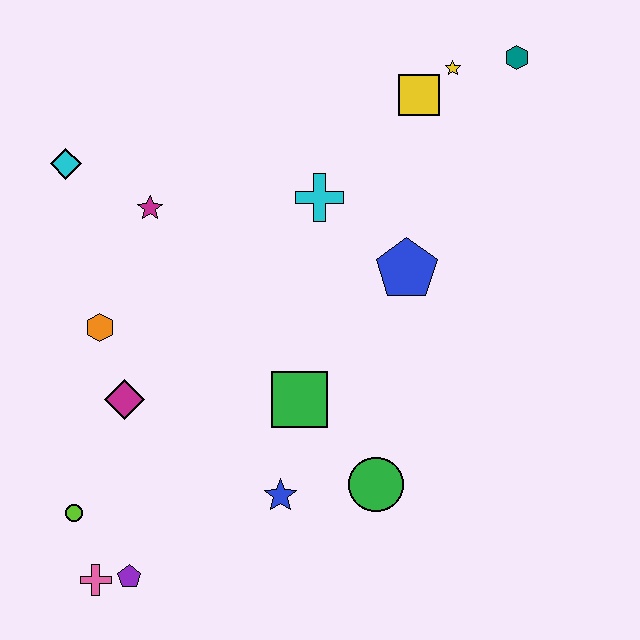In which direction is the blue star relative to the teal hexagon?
The blue star is below the teal hexagon.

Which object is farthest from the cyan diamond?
The teal hexagon is farthest from the cyan diamond.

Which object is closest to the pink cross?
The purple pentagon is closest to the pink cross.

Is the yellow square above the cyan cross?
Yes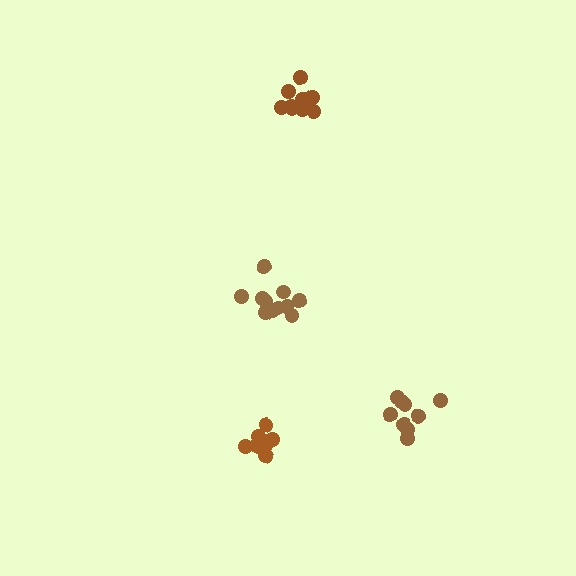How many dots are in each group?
Group 1: 12 dots, Group 2: 11 dots, Group 3: 9 dots, Group 4: 10 dots (42 total).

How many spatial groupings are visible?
There are 4 spatial groupings.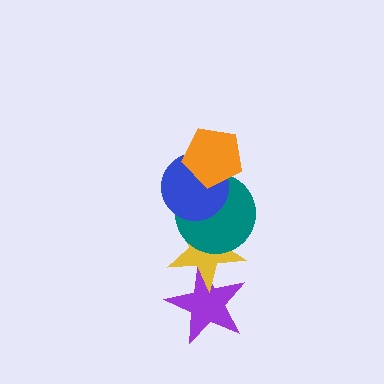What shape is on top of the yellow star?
The teal circle is on top of the yellow star.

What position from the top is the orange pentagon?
The orange pentagon is 1st from the top.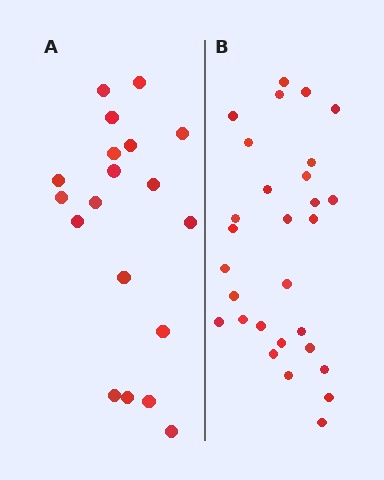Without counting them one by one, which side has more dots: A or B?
Region B (the right region) has more dots.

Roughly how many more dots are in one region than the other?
Region B has roughly 10 or so more dots than region A.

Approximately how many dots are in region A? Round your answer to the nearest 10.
About 20 dots. (The exact count is 19, which rounds to 20.)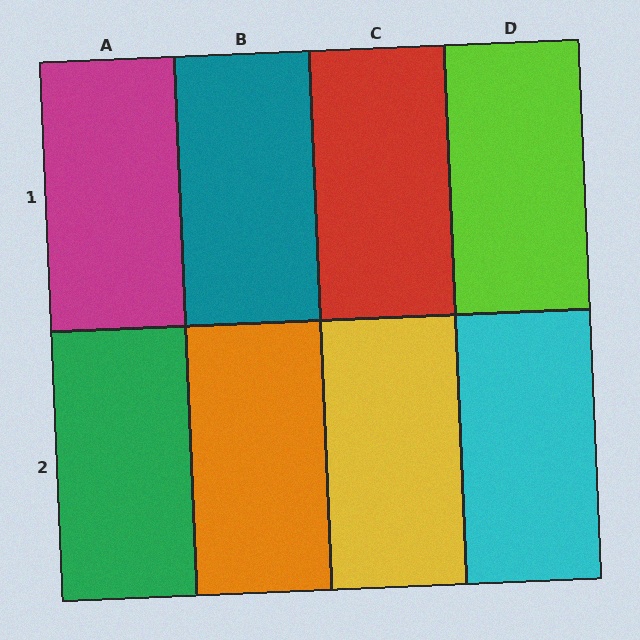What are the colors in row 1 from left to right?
Magenta, teal, red, lime.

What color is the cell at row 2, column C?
Yellow.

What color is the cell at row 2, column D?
Cyan.